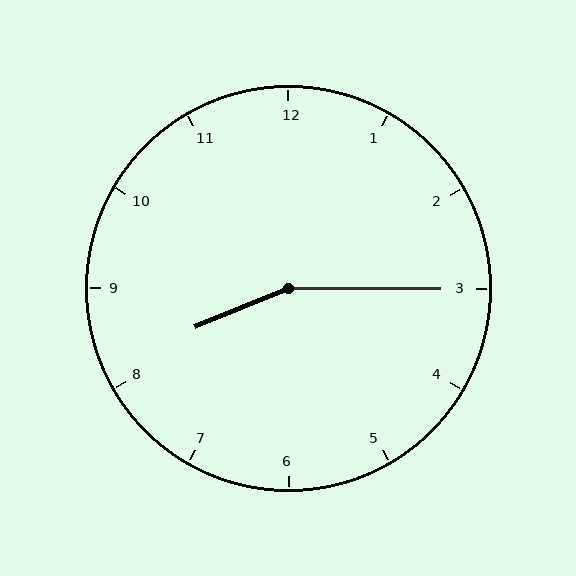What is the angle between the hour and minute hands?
Approximately 158 degrees.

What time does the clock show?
8:15.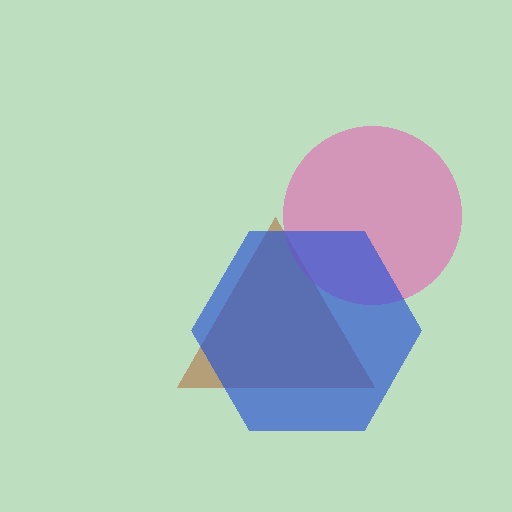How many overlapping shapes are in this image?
There are 3 overlapping shapes in the image.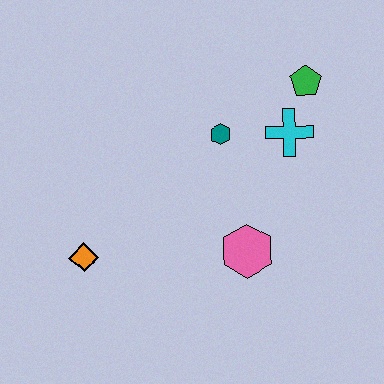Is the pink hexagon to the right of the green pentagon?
No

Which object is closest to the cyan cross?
The green pentagon is closest to the cyan cross.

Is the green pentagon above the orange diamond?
Yes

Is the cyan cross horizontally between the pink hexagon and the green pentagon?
Yes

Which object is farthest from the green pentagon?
The orange diamond is farthest from the green pentagon.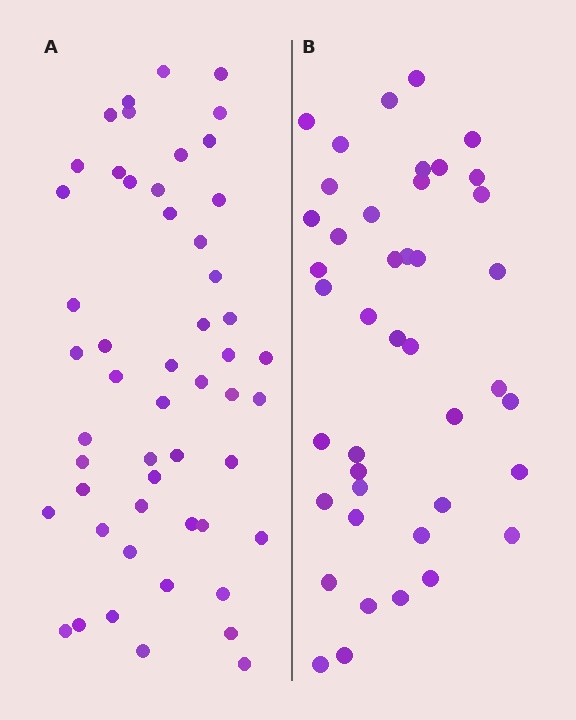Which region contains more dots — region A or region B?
Region A (the left region) has more dots.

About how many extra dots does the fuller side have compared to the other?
Region A has roughly 10 or so more dots than region B.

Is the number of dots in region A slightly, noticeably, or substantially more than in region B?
Region A has only slightly more — the two regions are fairly close. The ratio is roughly 1.2 to 1.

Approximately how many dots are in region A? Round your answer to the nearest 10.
About 50 dots. (The exact count is 52, which rounds to 50.)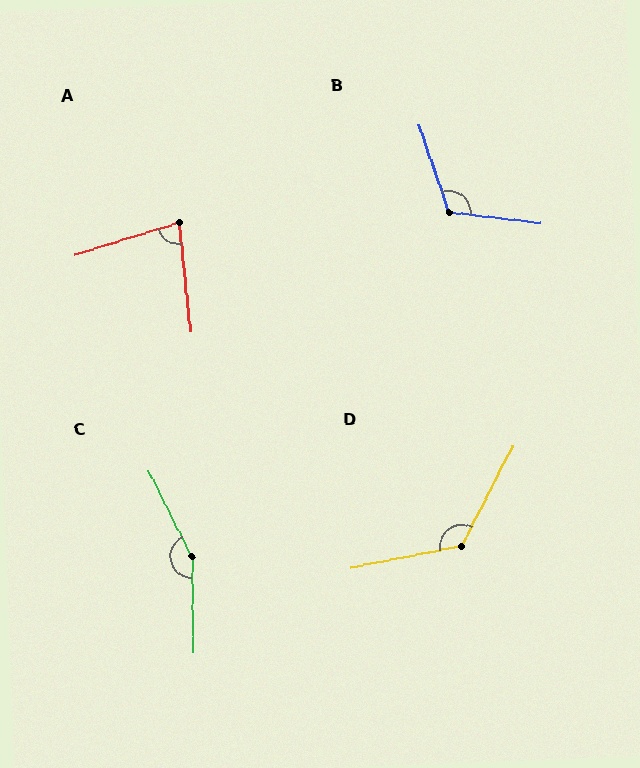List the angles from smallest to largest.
A (79°), B (116°), D (129°), C (154°).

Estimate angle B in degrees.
Approximately 116 degrees.